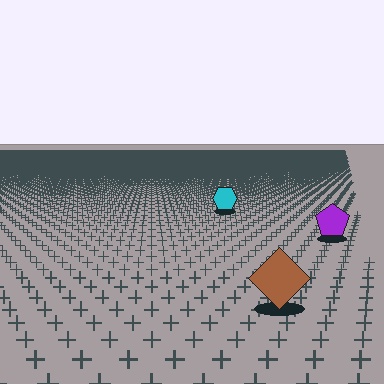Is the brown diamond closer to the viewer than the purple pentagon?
Yes. The brown diamond is closer — you can tell from the texture gradient: the ground texture is coarser near it.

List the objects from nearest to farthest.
From nearest to farthest: the brown diamond, the purple pentagon, the cyan hexagon.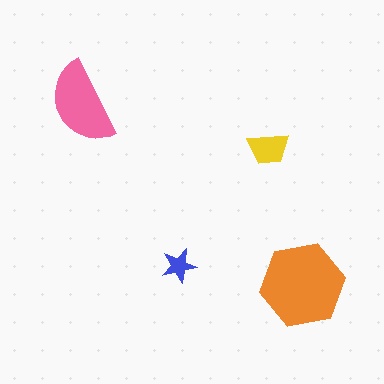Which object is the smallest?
The blue star.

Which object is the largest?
The orange hexagon.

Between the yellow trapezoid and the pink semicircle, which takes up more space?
The pink semicircle.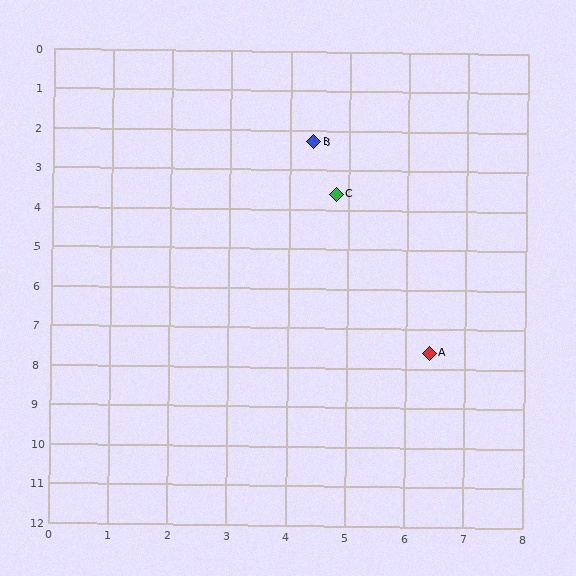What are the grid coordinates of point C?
Point C is at approximately (4.8, 3.6).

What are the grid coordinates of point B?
Point B is at approximately (4.4, 2.3).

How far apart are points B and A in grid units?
Points B and A are about 5.7 grid units apart.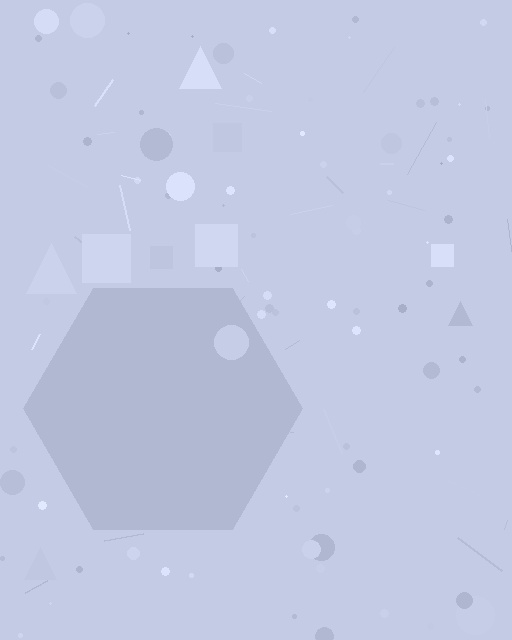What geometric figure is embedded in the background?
A hexagon is embedded in the background.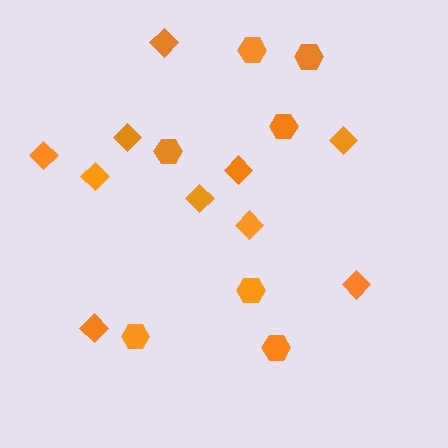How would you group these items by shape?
There are 2 groups: one group of diamonds (10) and one group of hexagons (7).